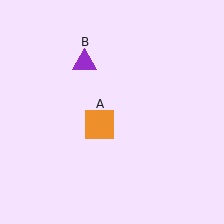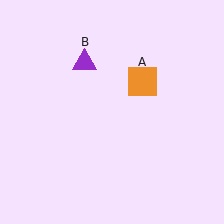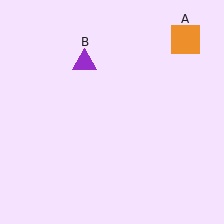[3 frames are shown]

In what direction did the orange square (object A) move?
The orange square (object A) moved up and to the right.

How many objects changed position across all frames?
1 object changed position: orange square (object A).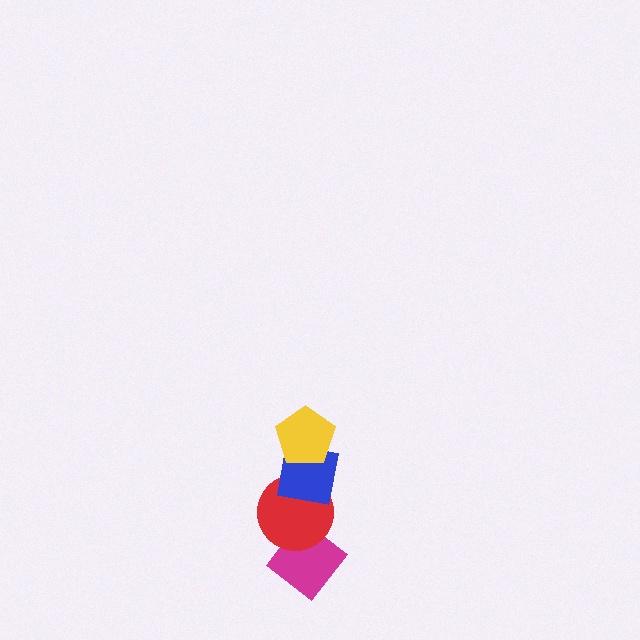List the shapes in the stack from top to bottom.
From top to bottom: the yellow pentagon, the blue square, the red circle, the magenta diamond.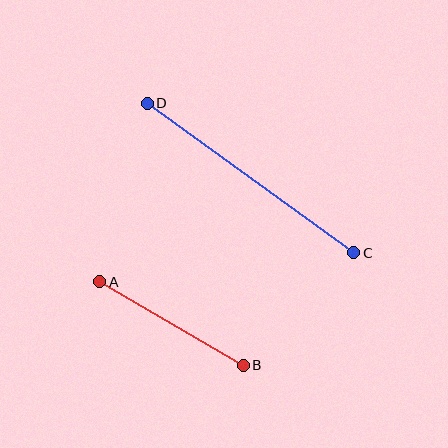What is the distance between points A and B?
The distance is approximately 166 pixels.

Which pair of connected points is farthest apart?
Points C and D are farthest apart.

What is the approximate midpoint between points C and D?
The midpoint is at approximately (251, 178) pixels.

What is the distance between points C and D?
The distance is approximately 255 pixels.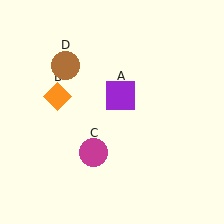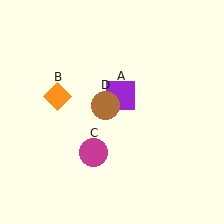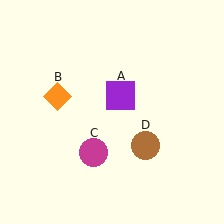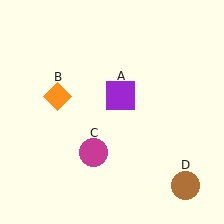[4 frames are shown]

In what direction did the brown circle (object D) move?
The brown circle (object D) moved down and to the right.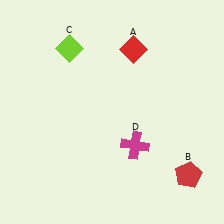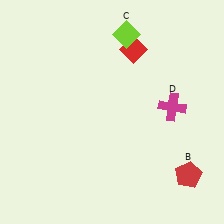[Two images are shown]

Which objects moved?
The objects that moved are: the lime diamond (C), the magenta cross (D).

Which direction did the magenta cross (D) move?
The magenta cross (D) moved up.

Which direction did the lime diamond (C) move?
The lime diamond (C) moved right.